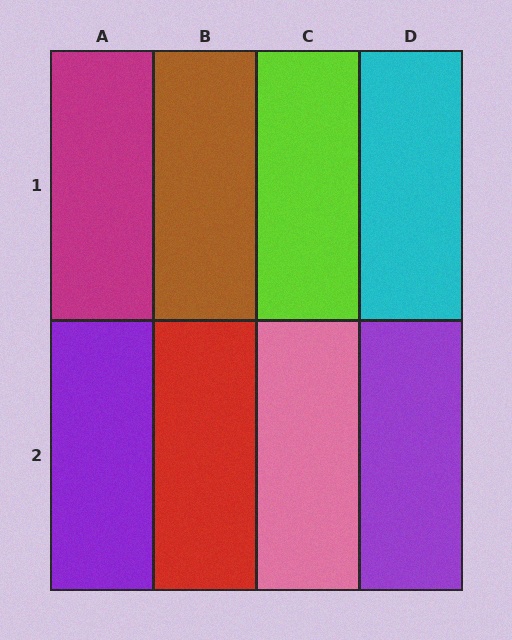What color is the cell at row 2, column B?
Red.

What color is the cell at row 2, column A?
Purple.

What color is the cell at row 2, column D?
Purple.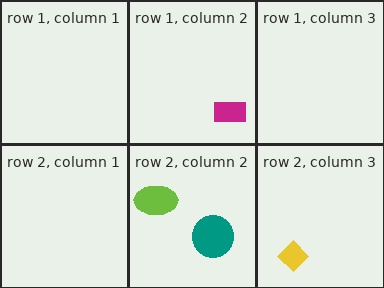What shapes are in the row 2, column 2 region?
The teal circle, the lime ellipse.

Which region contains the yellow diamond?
The row 2, column 3 region.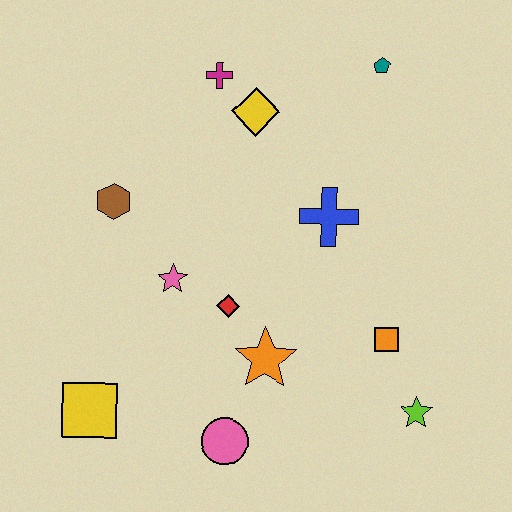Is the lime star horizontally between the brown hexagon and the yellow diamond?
No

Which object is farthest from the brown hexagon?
The lime star is farthest from the brown hexagon.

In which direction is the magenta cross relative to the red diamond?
The magenta cross is above the red diamond.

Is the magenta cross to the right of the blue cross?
No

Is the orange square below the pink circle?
No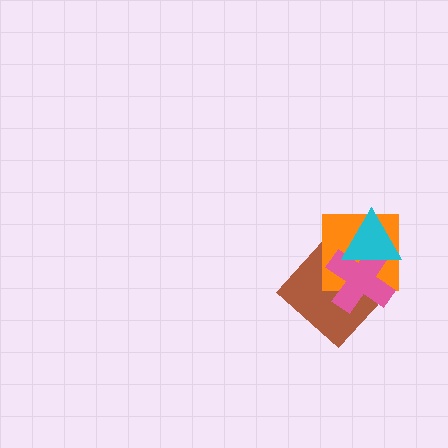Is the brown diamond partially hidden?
Yes, it is partially covered by another shape.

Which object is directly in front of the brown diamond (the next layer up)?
The orange square is directly in front of the brown diamond.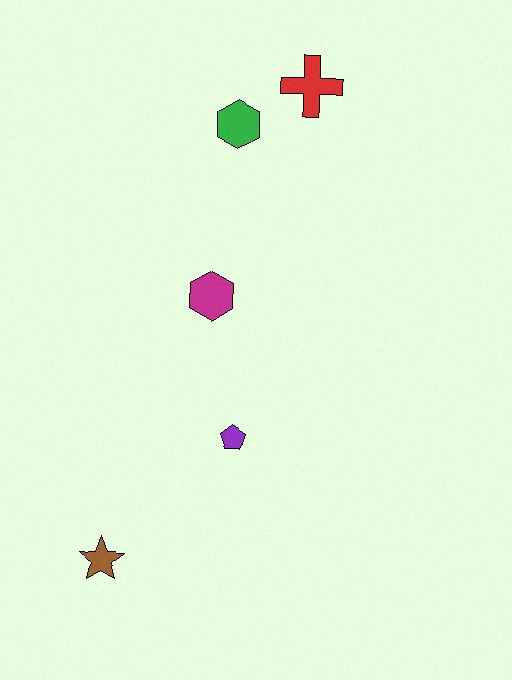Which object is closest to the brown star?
The purple pentagon is closest to the brown star.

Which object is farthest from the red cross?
The brown star is farthest from the red cross.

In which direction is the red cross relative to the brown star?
The red cross is above the brown star.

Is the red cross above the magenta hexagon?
Yes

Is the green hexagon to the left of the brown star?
No